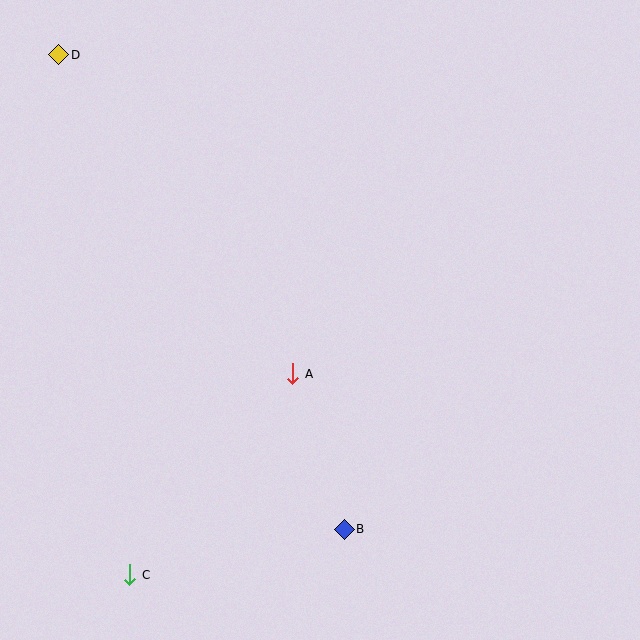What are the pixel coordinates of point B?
Point B is at (344, 529).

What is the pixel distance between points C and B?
The distance between C and B is 219 pixels.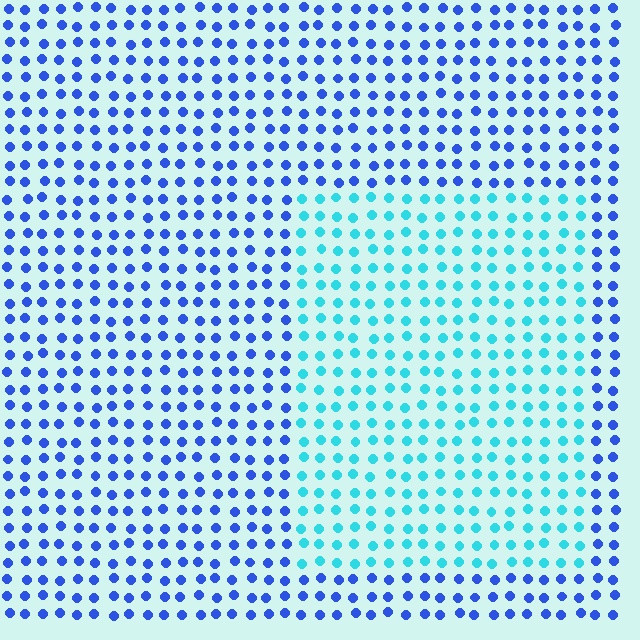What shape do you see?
I see a rectangle.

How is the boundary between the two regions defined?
The boundary is defined purely by a slight shift in hue (about 45 degrees). Spacing, size, and orientation are identical on both sides.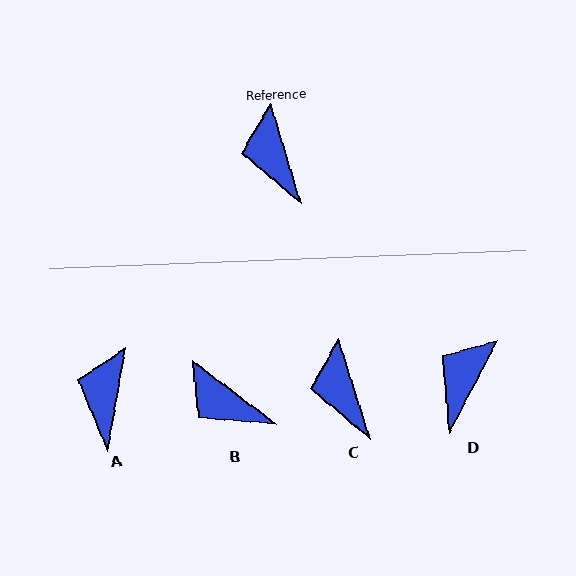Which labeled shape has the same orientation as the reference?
C.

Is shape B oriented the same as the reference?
No, it is off by about 36 degrees.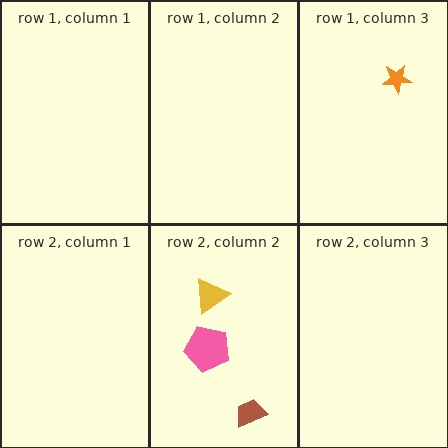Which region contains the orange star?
The row 1, column 3 region.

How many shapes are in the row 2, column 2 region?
3.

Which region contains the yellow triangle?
The row 2, column 2 region.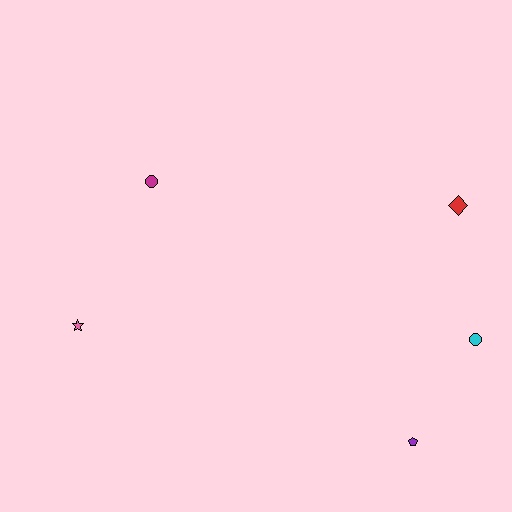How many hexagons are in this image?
There are no hexagons.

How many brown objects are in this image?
There are no brown objects.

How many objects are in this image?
There are 5 objects.